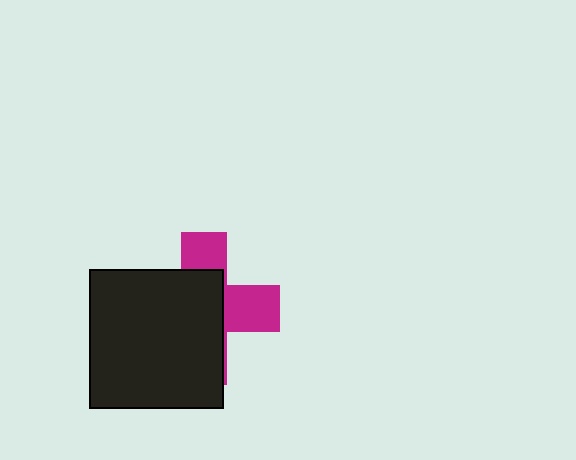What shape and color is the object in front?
The object in front is a black rectangle.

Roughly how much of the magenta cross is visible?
A small part of it is visible (roughly 38%).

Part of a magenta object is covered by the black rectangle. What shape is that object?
It is a cross.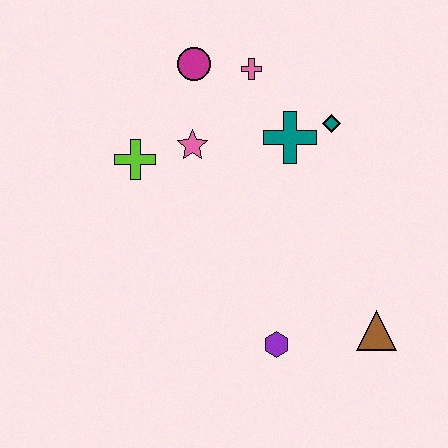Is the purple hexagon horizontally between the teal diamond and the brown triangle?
No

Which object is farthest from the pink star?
The brown triangle is farthest from the pink star.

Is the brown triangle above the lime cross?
No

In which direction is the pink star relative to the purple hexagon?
The pink star is above the purple hexagon.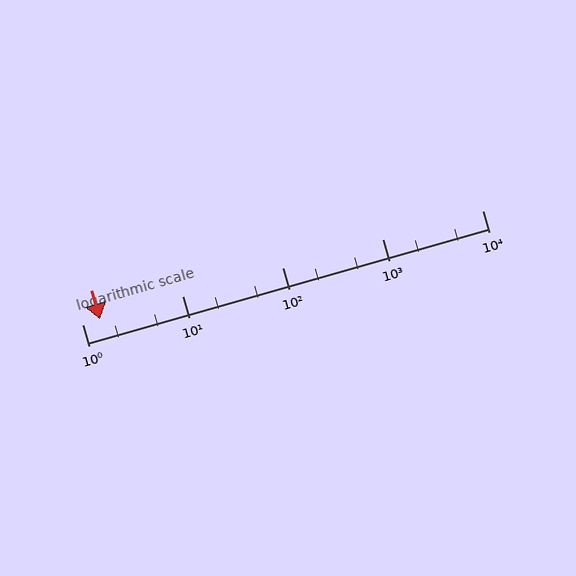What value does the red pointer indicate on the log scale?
The pointer indicates approximately 1.5.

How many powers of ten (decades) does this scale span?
The scale spans 4 decades, from 1 to 10000.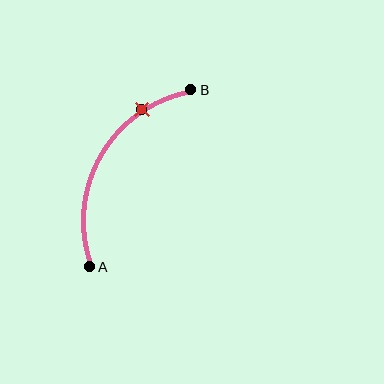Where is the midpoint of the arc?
The arc midpoint is the point on the curve farthest from the straight line joining A and B. It sits to the left of that line.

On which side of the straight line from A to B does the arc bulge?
The arc bulges to the left of the straight line connecting A and B.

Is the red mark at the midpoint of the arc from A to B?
No. The red mark lies on the arc but is closer to endpoint B. The arc midpoint would be at the point on the curve equidistant along the arc from both A and B.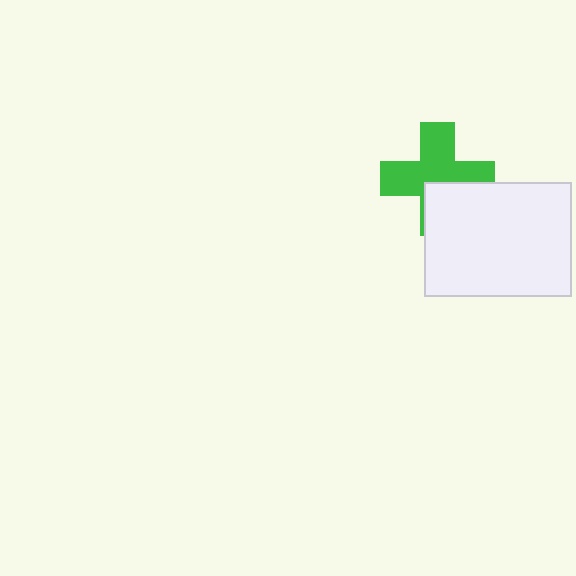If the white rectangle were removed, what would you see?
You would see the complete green cross.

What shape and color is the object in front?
The object in front is a white rectangle.